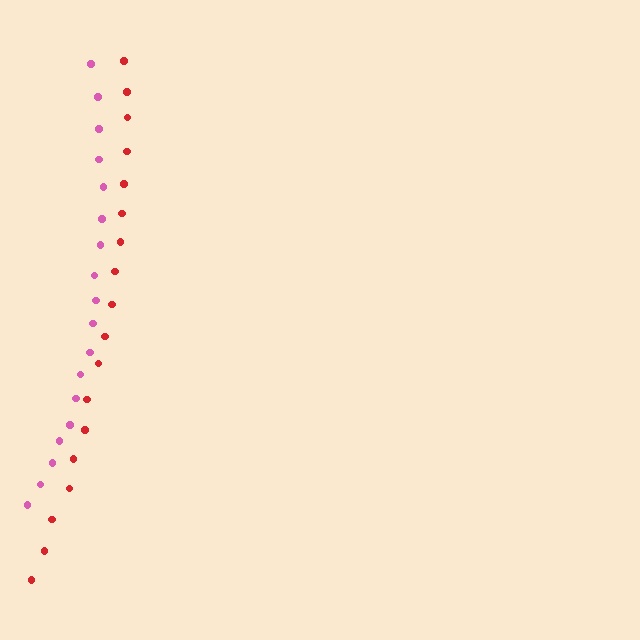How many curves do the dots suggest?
There are 2 distinct paths.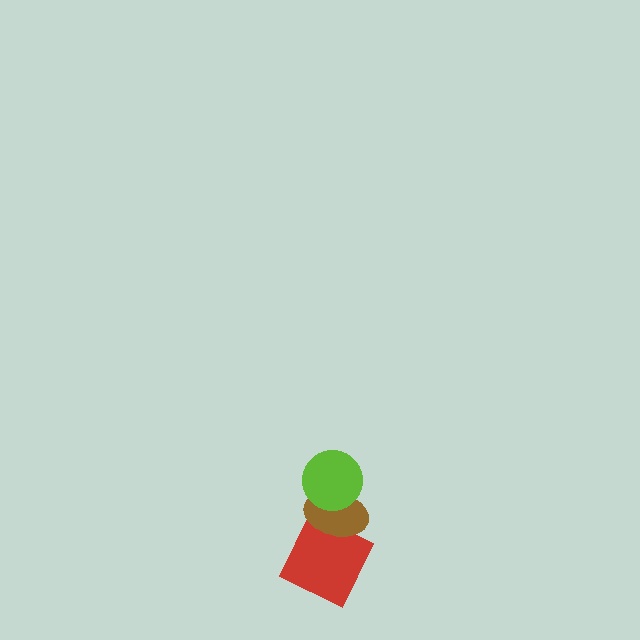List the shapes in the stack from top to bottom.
From top to bottom: the lime circle, the brown ellipse, the red square.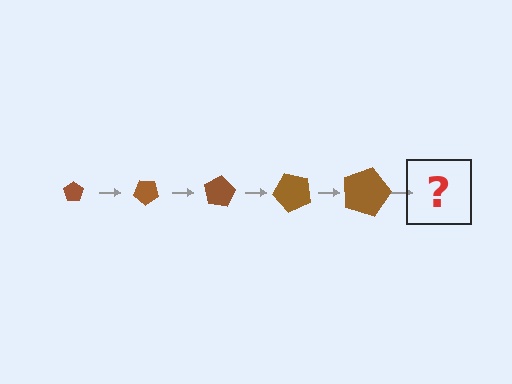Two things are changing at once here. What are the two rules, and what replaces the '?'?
The two rules are that the pentagon grows larger each step and it rotates 40 degrees each step. The '?' should be a pentagon, larger than the previous one and rotated 200 degrees from the start.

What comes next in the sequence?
The next element should be a pentagon, larger than the previous one and rotated 200 degrees from the start.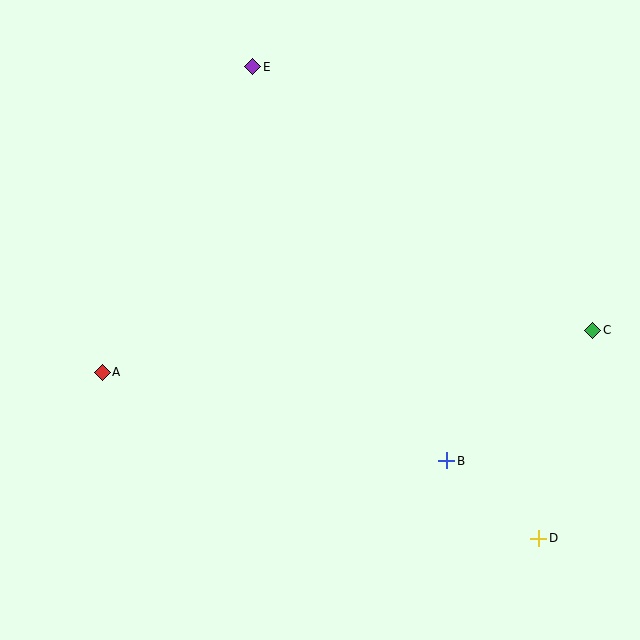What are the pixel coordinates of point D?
Point D is at (539, 538).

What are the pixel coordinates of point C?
Point C is at (593, 330).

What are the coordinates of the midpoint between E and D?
The midpoint between E and D is at (396, 302).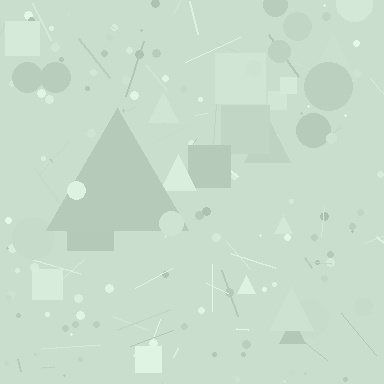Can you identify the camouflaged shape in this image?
The camouflaged shape is a triangle.